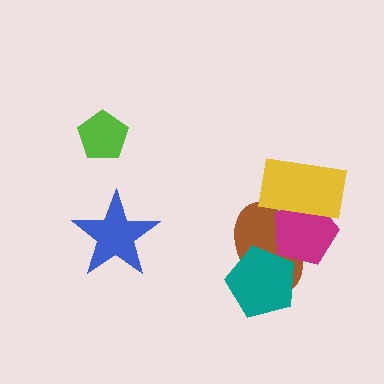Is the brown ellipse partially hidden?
Yes, it is partially covered by another shape.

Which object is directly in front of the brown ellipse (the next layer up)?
The magenta pentagon is directly in front of the brown ellipse.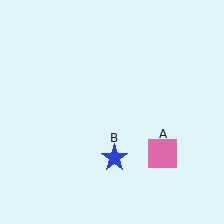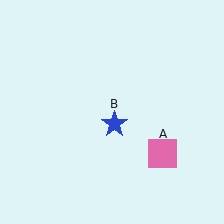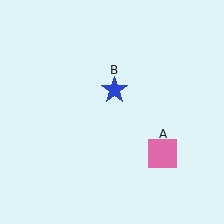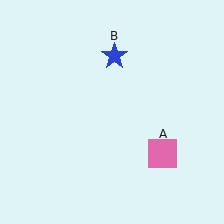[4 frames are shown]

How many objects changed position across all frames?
1 object changed position: blue star (object B).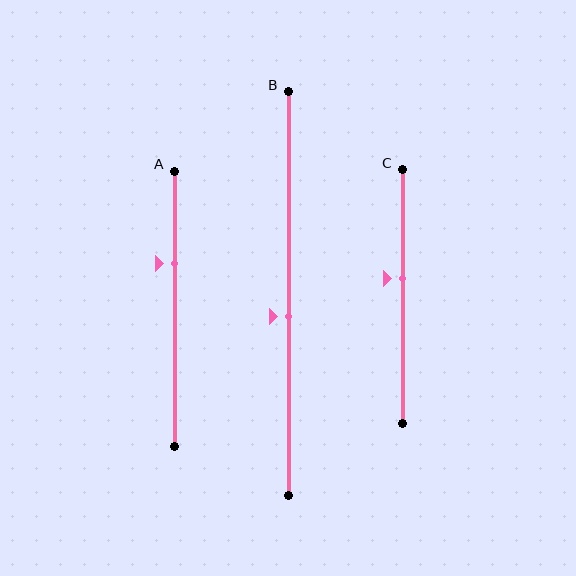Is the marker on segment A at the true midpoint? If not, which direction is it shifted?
No, the marker on segment A is shifted upward by about 17% of the segment length.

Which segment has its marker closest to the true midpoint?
Segment B has its marker closest to the true midpoint.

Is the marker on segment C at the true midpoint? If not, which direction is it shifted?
No, the marker on segment C is shifted upward by about 7% of the segment length.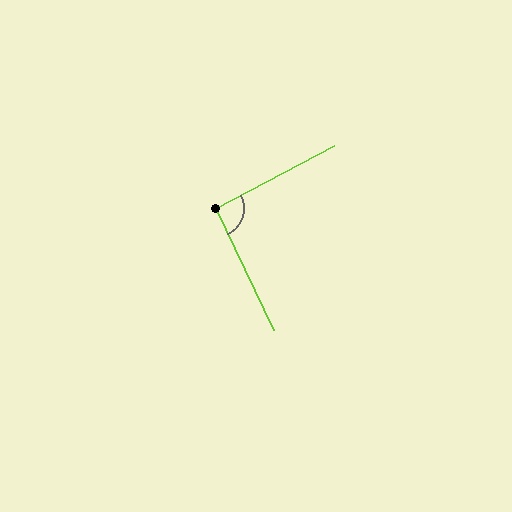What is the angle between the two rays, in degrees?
Approximately 93 degrees.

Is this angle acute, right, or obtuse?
It is approximately a right angle.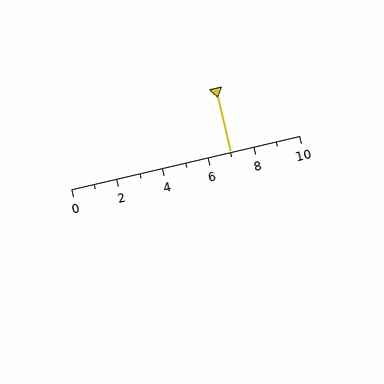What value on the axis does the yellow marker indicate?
The marker indicates approximately 7.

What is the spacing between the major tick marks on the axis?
The major ticks are spaced 2 apart.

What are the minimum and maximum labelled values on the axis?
The axis runs from 0 to 10.